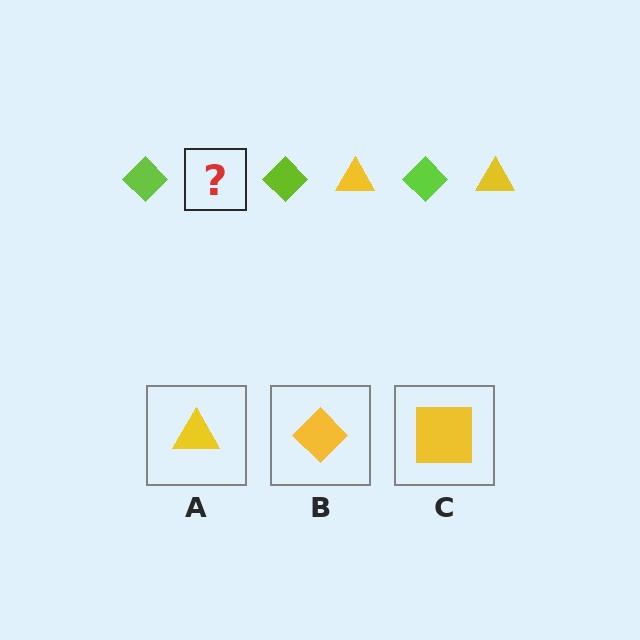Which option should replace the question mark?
Option A.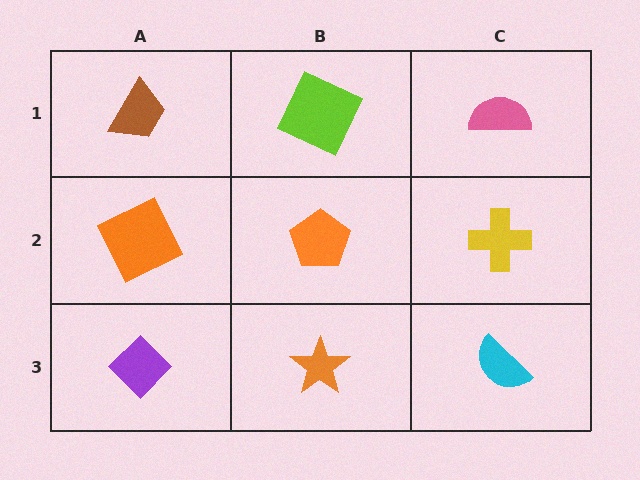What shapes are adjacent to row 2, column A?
A brown trapezoid (row 1, column A), a purple diamond (row 3, column A), an orange pentagon (row 2, column B).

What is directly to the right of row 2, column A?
An orange pentagon.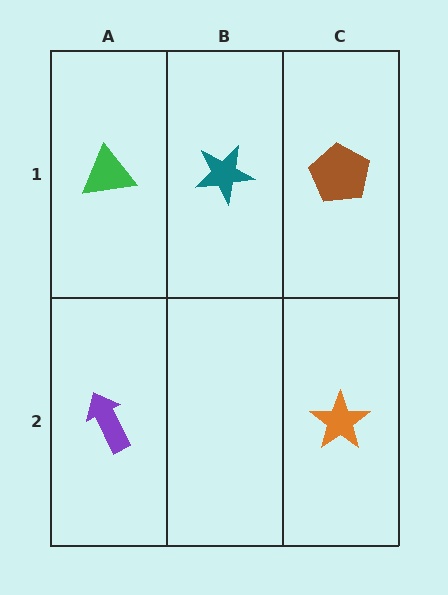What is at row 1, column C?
A brown pentagon.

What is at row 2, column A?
A purple arrow.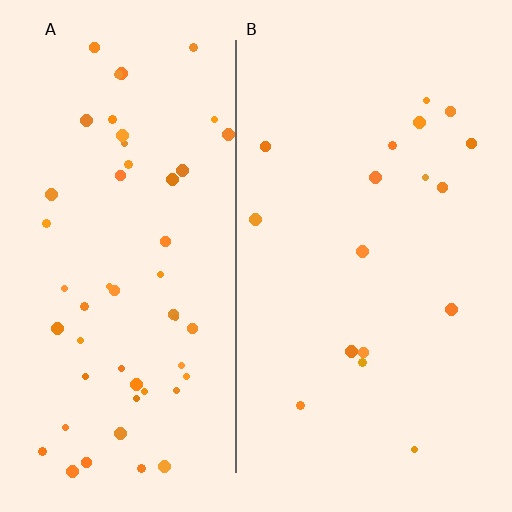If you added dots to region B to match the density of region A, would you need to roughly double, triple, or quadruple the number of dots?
Approximately triple.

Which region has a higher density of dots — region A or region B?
A (the left).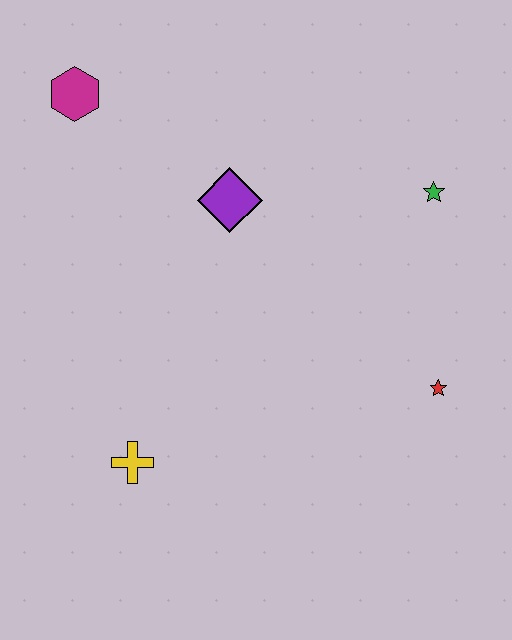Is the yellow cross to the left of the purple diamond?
Yes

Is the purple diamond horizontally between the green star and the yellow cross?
Yes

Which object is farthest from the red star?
The magenta hexagon is farthest from the red star.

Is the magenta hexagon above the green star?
Yes